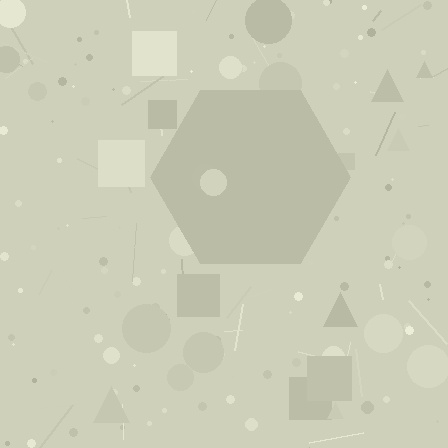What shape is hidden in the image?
A hexagon is hidden in the image.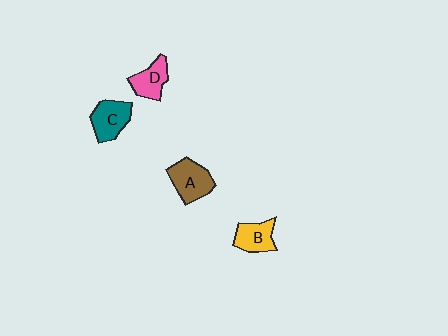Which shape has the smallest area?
Shape D (pink).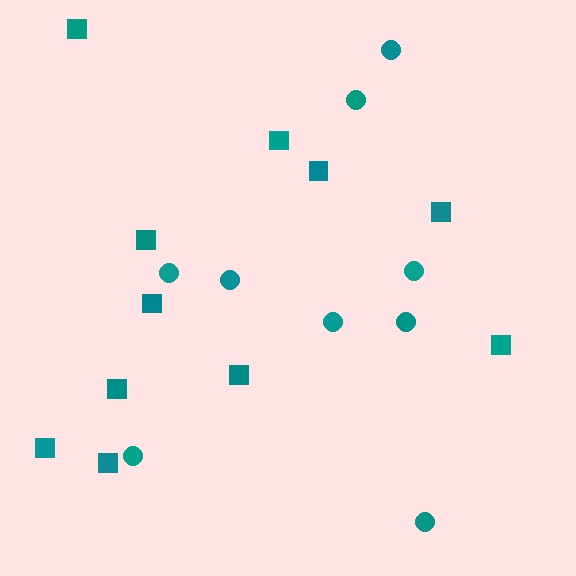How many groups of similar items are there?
There are 2 groups: one group of squares (11) and one group of circles (9).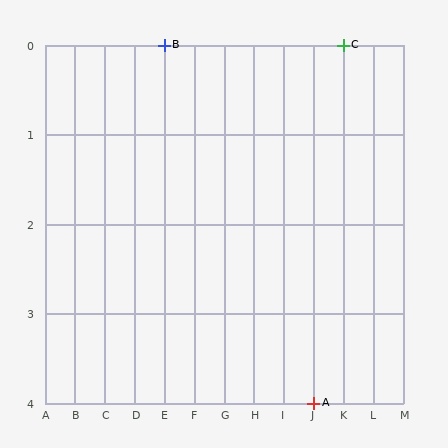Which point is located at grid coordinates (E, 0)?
Point B is at (E, 0).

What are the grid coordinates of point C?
Point C is at grid coordinates (K, 0).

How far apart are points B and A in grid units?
Points B and A are 5 columns and 4 rows apart (about 6.4 grid units diagonally).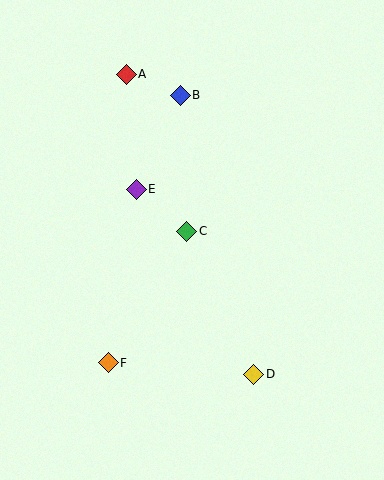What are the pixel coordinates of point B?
Point B is at (180, 95).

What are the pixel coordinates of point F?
Point F is at (108, 363).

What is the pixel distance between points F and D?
The distance between F and D is 146 pixels.